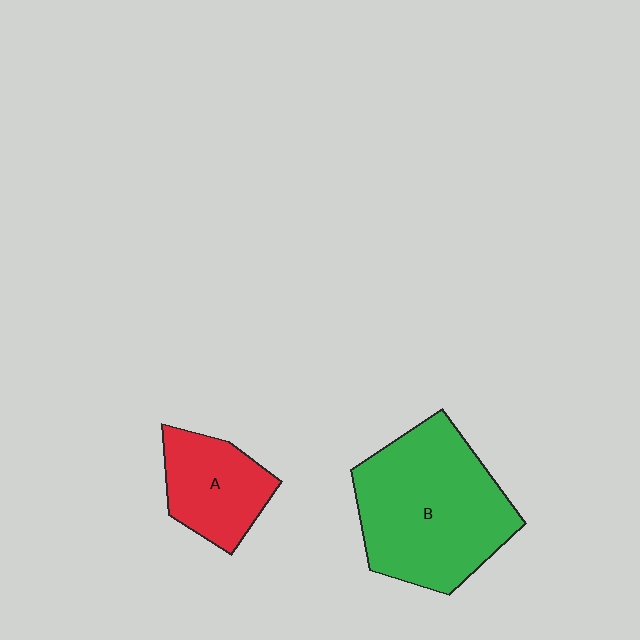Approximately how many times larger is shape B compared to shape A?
Approximately 2.1 times.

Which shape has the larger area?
Shape B (green).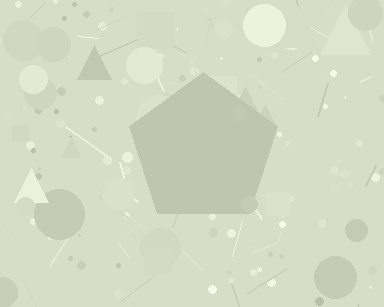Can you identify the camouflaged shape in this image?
The camouflaged shape is a pentagon.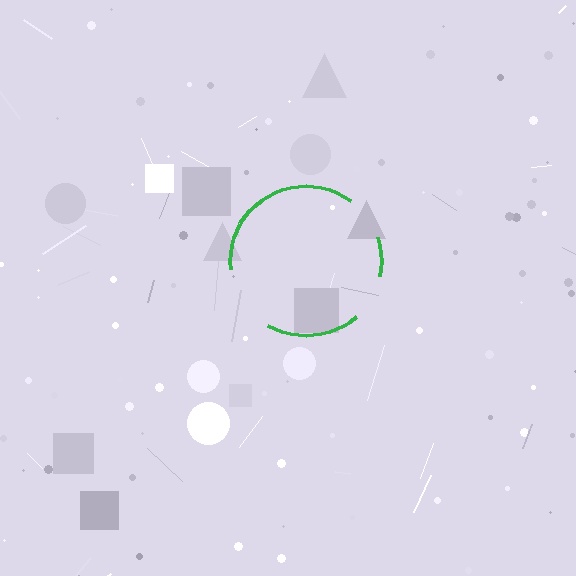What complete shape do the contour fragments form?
The contour fragments form a circle.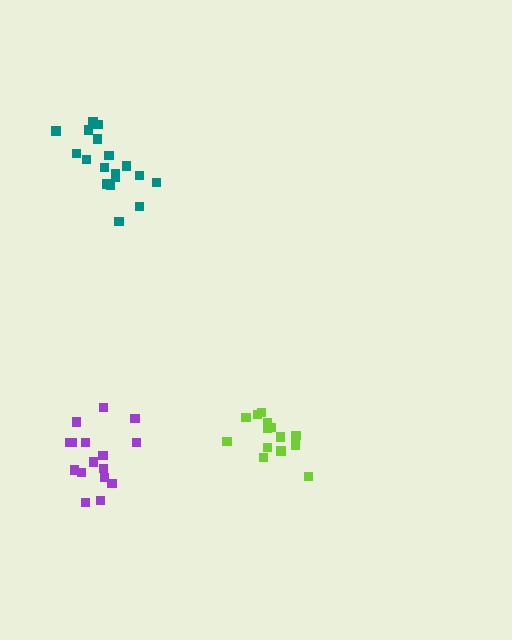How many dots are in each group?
Group 1: 16 dots, Group 2: 14 dots, Group 3: 18 dots (48 total).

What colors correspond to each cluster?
The clusters are colored: purple, lime, teal.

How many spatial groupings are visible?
There are 3 spatial groupings.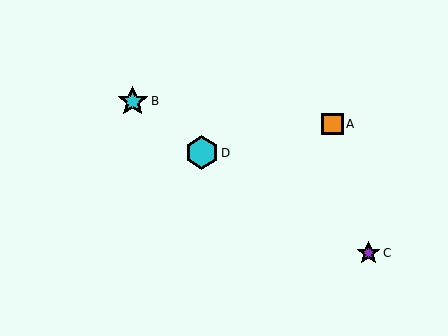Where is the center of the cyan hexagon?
The center of the cyan hexagon is at (202, 153).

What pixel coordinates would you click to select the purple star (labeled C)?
Click at (369, 253) to select the purple star C.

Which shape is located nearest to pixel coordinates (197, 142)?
The cyan hexagon (labeled D) at (202, 153) is nearest to that location.